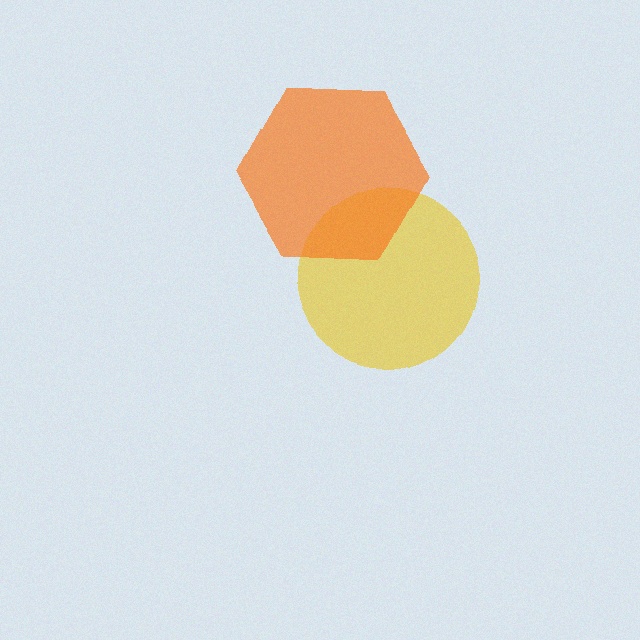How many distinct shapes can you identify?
There are 2 distinct shapes: a yellow circle, an orange hexagon.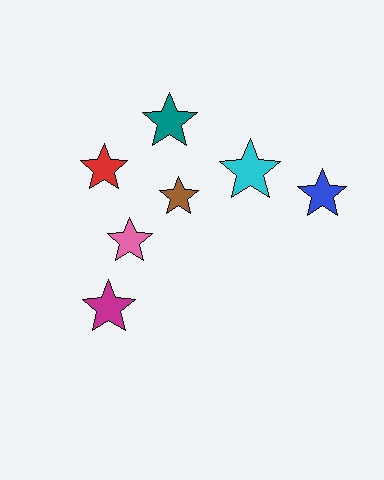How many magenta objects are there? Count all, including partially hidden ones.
There is 1 magenta object.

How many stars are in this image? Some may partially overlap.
There are 7 stars.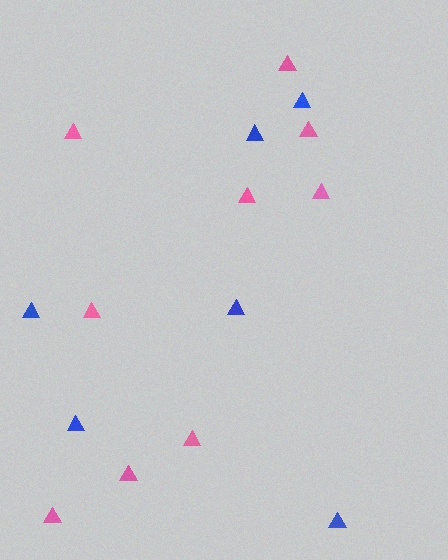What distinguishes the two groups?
There are 2 groups: one group of blue triangles (6) and one group of pink triangles (9).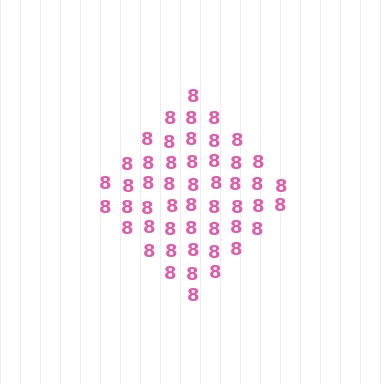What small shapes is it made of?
It is made of small digit 8's.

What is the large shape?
The large shape is a diamond.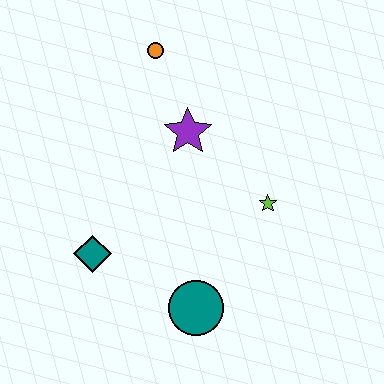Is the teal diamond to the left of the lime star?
Yes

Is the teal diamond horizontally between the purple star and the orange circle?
No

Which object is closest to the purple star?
The orange circle is closest to the purple star.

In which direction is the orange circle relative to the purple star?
The orange circle is above the purple star.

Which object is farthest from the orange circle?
The teal circle is farthest from the orange circle.